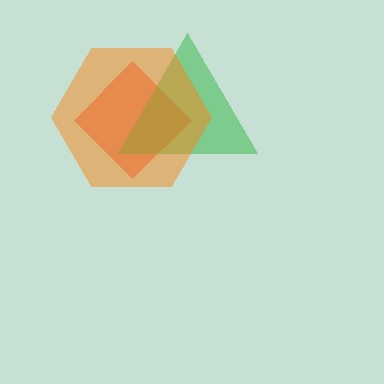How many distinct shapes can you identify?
There are 3 distinct shapes: a red diamond, a green triangle, an orange hexagon.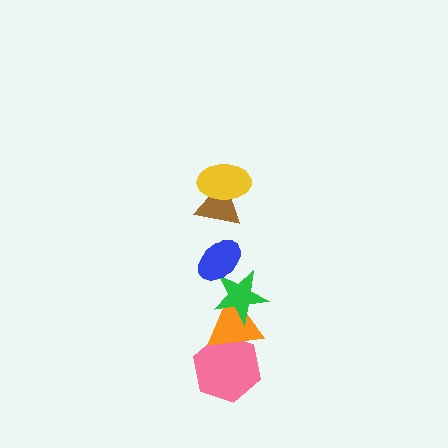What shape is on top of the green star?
The blue ellipse is on top of the green star.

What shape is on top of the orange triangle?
The green star is on top of the orange triangle.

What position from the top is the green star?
The green star is 4th from the top.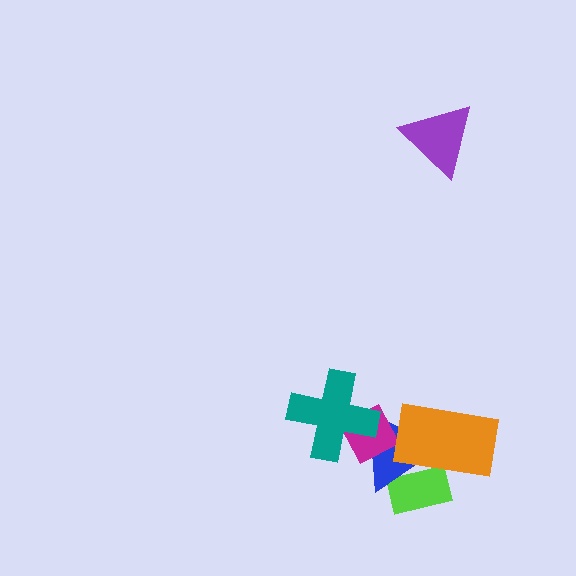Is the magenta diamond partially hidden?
Yes, it is partially covered by another shape.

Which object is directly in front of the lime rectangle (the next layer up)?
The blue triangle is directly in front of the lime rectangle.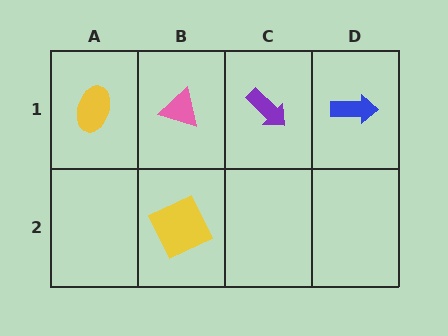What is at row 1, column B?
A pink triangle.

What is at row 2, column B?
A yellow square.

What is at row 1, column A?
A yellow ellipse.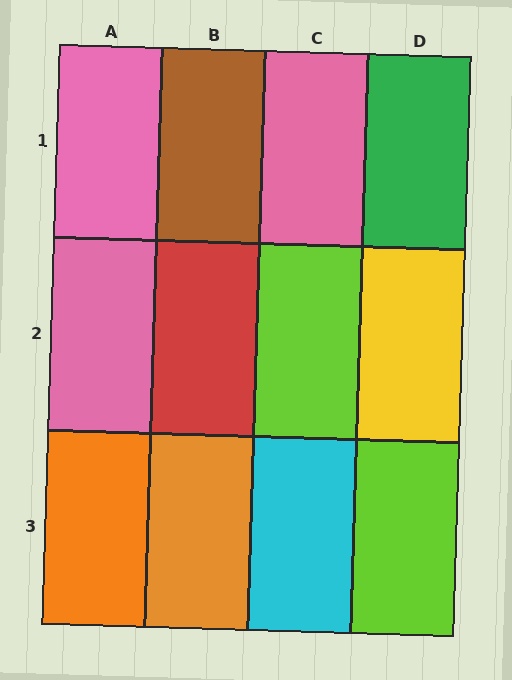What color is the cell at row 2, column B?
Red.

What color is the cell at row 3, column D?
Lime.